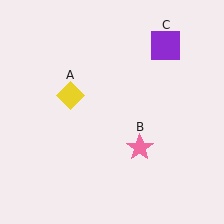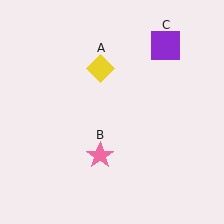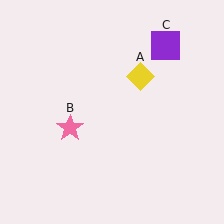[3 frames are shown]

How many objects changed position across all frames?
2 objects changed position: yellow diamond (object A), pink star (object B).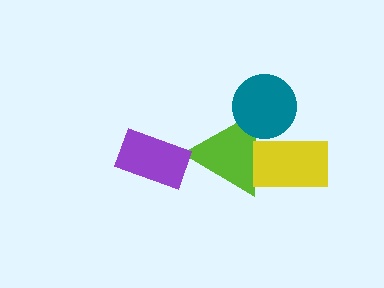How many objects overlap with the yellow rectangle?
1 object overlaps with the yellow rectangle.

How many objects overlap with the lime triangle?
2 objects overlap with the lime triangle.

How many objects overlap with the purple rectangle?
0 objects overlap with the purple rectangle.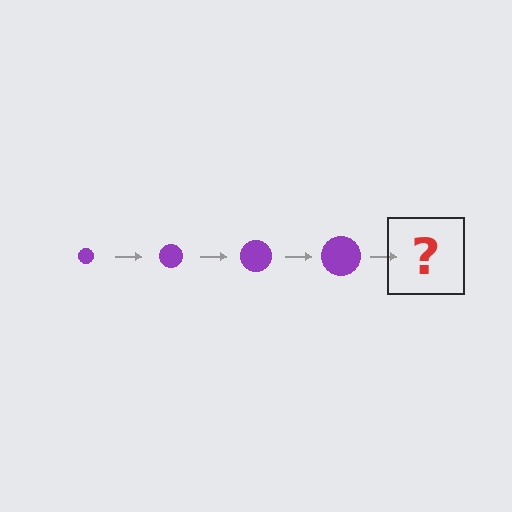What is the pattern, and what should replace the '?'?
The pattern is that the circle gets progressively larger each step. The '?' should be a purple circle, larger than the previous one.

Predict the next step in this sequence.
The next step is a purple circle, larger than the previous one.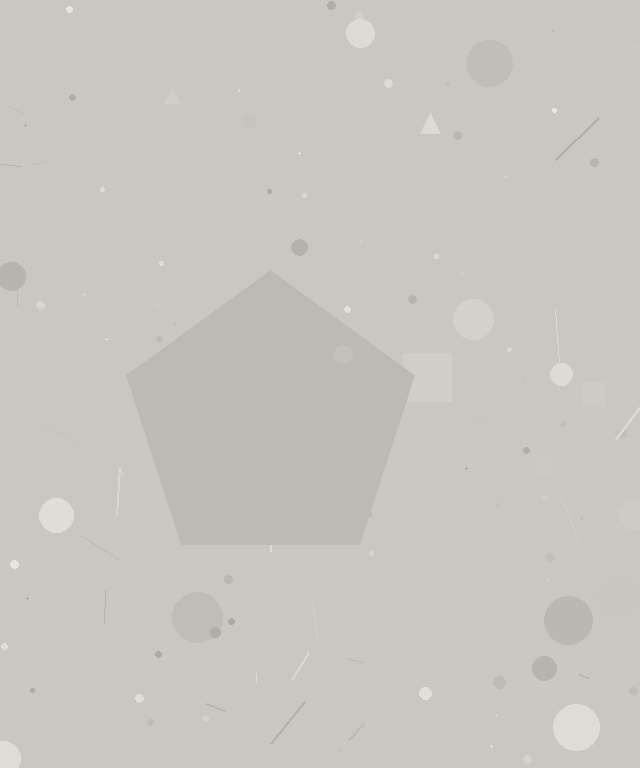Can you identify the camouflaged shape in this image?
The camouflaged shape is a pentagon.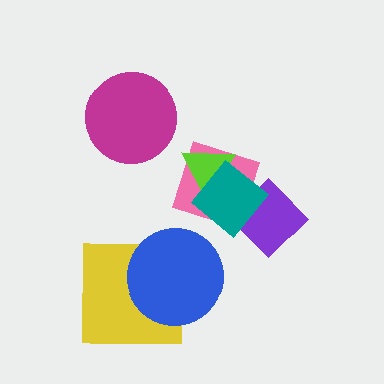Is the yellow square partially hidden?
Yes, it is partially covered by another shape.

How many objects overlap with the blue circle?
1 object overlaps with the blue circle.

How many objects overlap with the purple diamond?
2 objects overlap with the purple diamond.